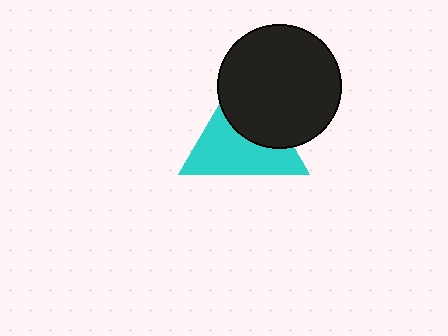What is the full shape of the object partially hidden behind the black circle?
The partially hidden object is a cyan triangle.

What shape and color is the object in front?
The object in front is a black circle.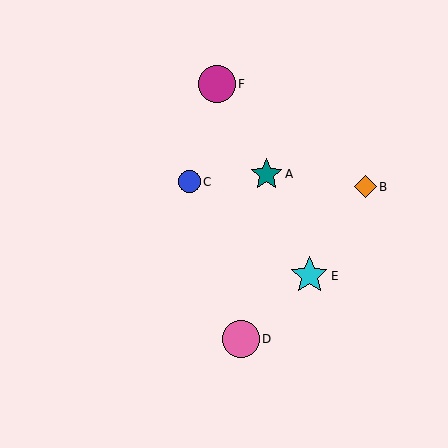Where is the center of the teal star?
The center of the teal star is at (266, 174).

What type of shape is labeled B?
Shape B is an orange diamond.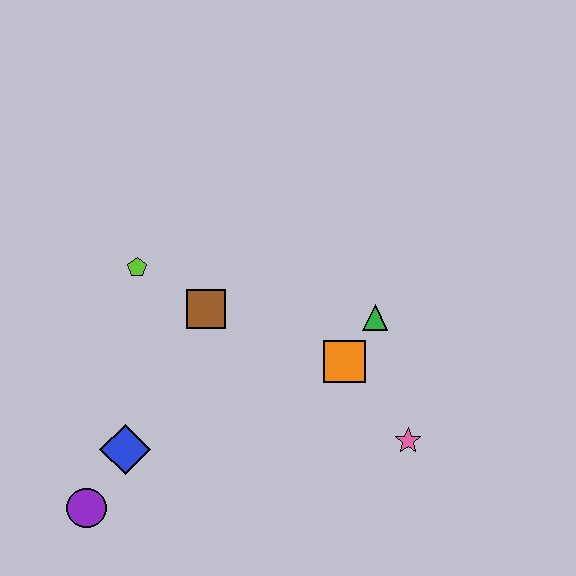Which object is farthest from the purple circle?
The green triangle is farthest from the purple circle.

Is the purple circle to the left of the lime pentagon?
Yes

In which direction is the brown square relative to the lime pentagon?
The brown square is to the right of the lime pentagon.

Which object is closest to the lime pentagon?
The brown square is closest to the lime pentagon.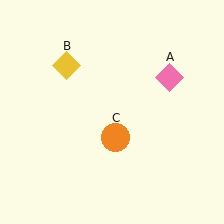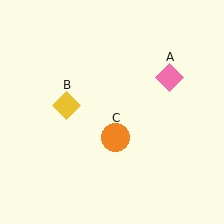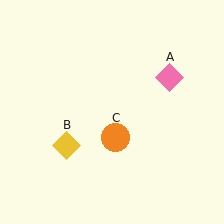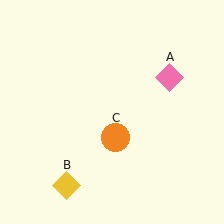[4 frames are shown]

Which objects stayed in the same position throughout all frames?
Pink diamond (object A) and orange circle (object C) remained stationary.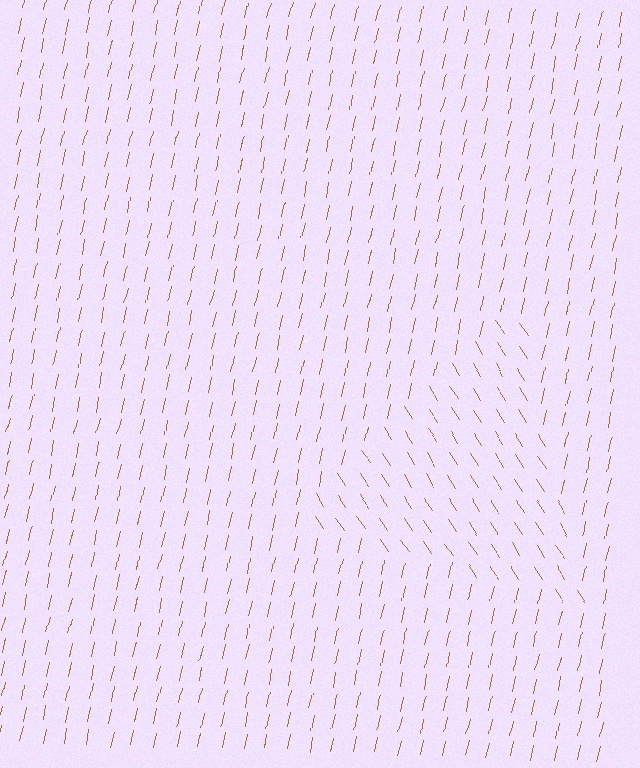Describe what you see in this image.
The image is filled with small brown line segments. A triangle region in the image has lines oriented differently from the surrounding lines, creating a visible texture boundary.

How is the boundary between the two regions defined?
The boundary is defined purely by a change in line orientation (approximately 45 degrees difference). All lines are the same color and thickness.